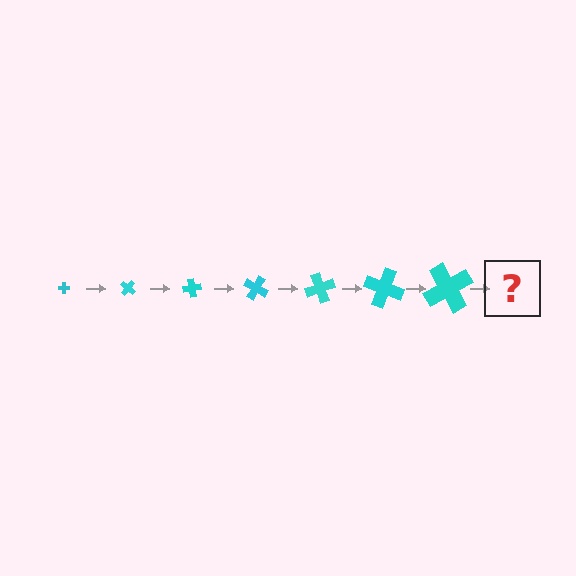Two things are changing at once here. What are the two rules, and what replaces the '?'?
The two rules are that the cross grows larger each step and it rotates 40 degrees each step. The '?' should be a cross, larger than the previous one and rotated 280 degrees from the start.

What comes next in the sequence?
The next element should be a cross, larger than the previous one and rotated 280 degrees from the start.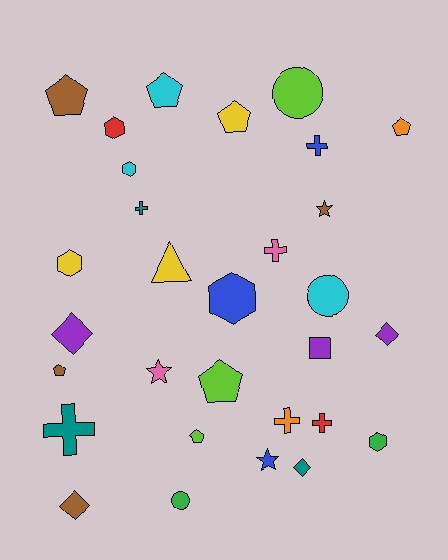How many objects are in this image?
There are 30 objects.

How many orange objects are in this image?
There are 2 orange objects.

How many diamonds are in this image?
There are 4 diamonds.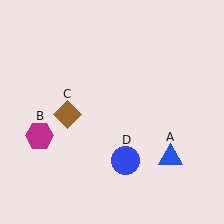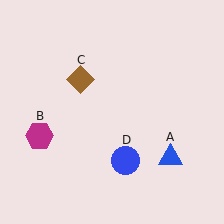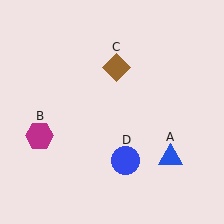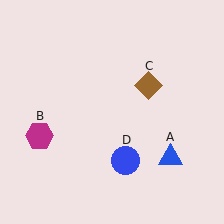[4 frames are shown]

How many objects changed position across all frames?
1 object changed position: brown diamond (object C).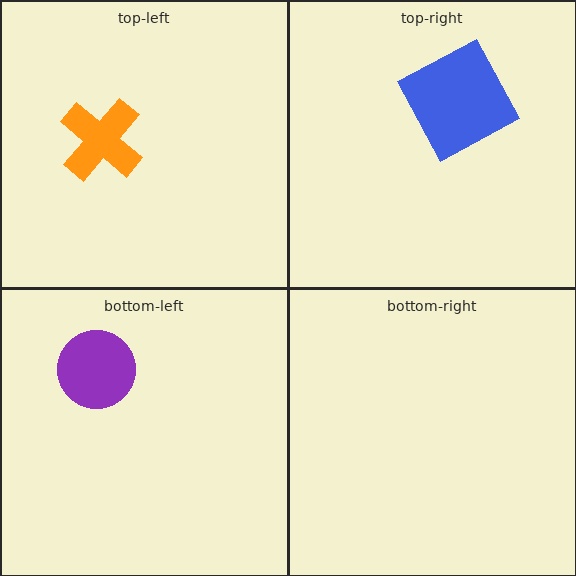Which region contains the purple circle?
The bottom-left region.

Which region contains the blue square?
The top-right region.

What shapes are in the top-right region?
The blue square.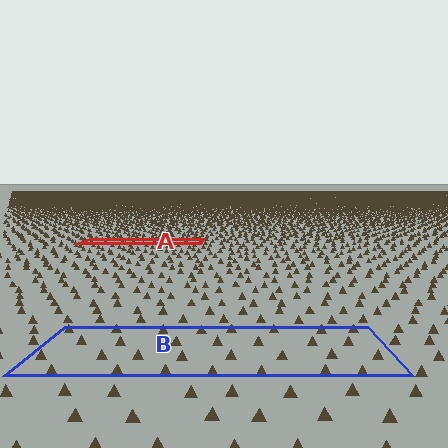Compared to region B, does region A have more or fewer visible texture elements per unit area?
Region A has more texture elements per unit area — they are packed more densely because it is farther away.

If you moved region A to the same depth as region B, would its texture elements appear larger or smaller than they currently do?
They would appear larger. At a closer depth, the same texture elements are projected at a bigger on-screen size.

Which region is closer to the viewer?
Region B is closer. The texture elements there are larger and more spread out.